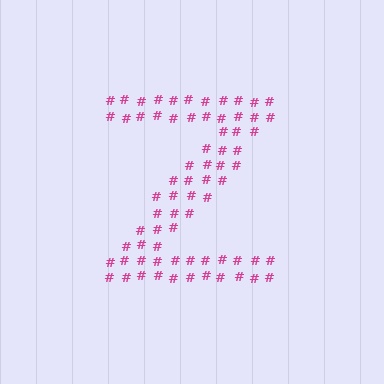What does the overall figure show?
The overall figure shows the letter Z.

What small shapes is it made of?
It is made of small hash symbols.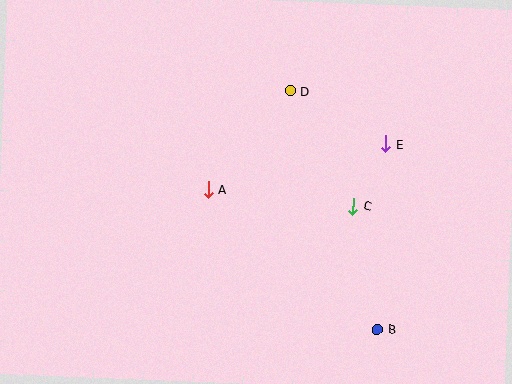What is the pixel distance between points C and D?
The distance between C and D is 131 pixels.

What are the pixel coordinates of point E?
Point E is at (386, 144).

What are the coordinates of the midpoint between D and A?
The midpoint between D and A is at (249, 140).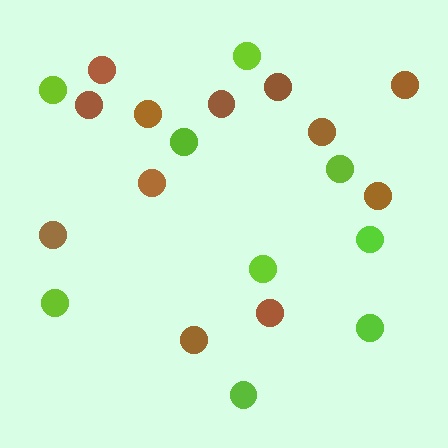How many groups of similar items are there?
There are 2 groups: one group of brown circles (12) and one group of lime circles (9).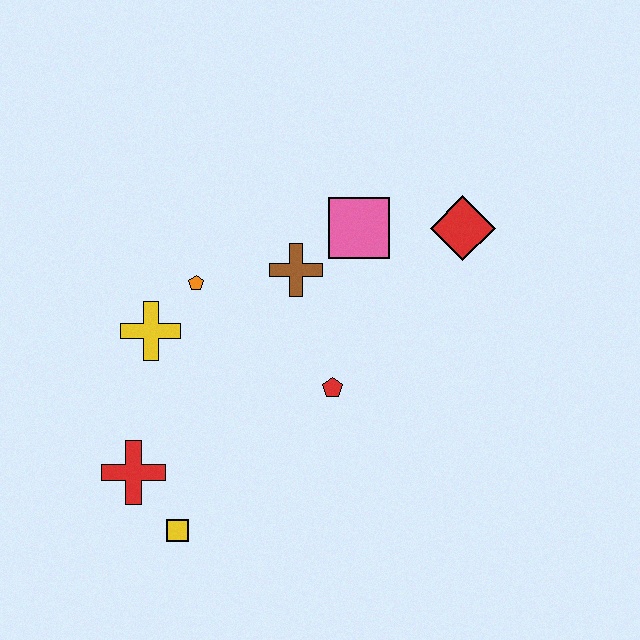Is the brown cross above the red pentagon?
Yes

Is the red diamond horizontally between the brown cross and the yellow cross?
No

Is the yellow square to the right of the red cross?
Yes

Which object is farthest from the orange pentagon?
The red diamond is farthest from the orange pentagon.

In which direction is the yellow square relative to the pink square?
The yellow square is below the pink square.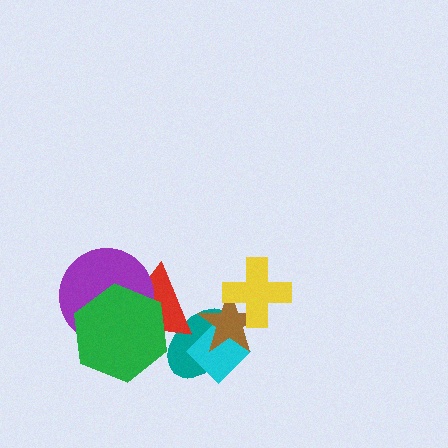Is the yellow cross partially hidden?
No, no other shape covers it.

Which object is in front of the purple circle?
The green hexagon is in front of the purple circle.